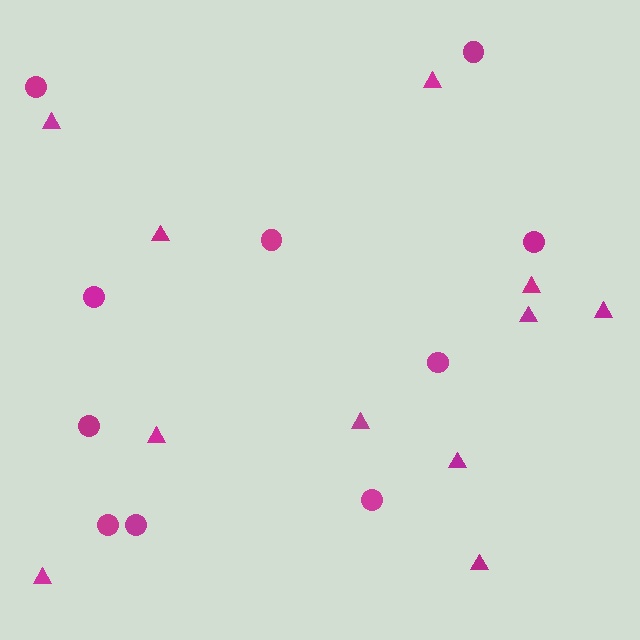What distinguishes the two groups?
There are 2 groups: one group of circles (10) and one group of triangles (11).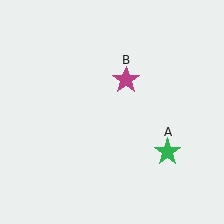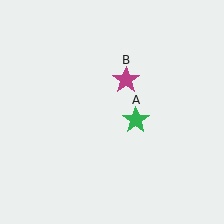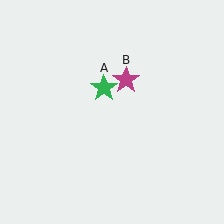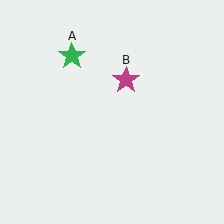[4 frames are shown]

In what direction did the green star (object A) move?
The green star (object A) moved up and to the left.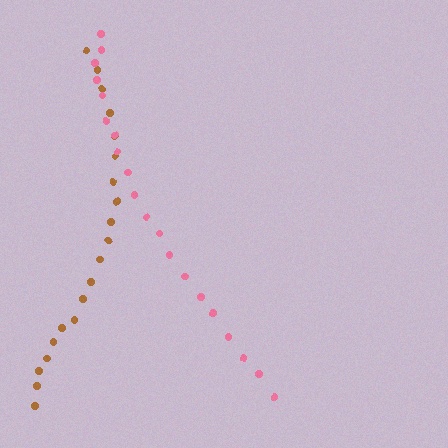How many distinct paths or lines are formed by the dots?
There are 2 distinct paths.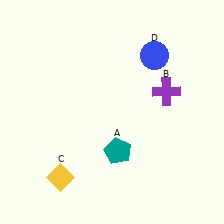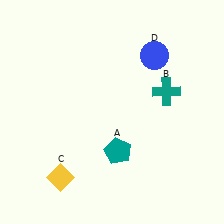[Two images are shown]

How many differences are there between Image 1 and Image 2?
There is 1 difference between the two images.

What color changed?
The cross (B) changed from purple in Image 1 to teal in Image 2.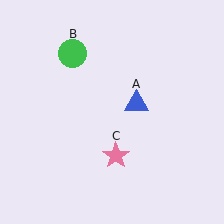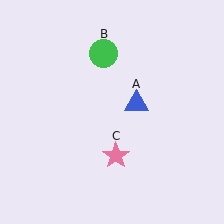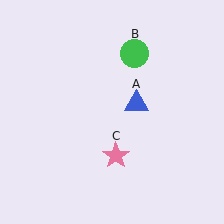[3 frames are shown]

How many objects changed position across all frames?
1 object changed position: green circle (object B).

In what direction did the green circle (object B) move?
The green circle (object B) moved right.